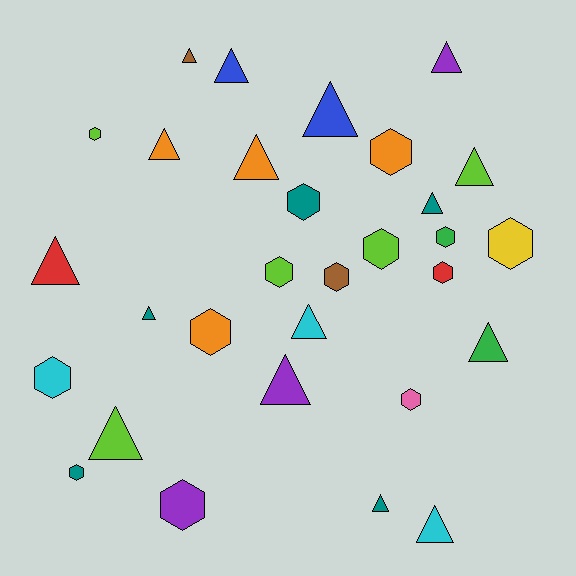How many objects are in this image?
There are 30 objects.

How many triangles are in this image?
There are 16 triangles.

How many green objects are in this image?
There are 2 green objects.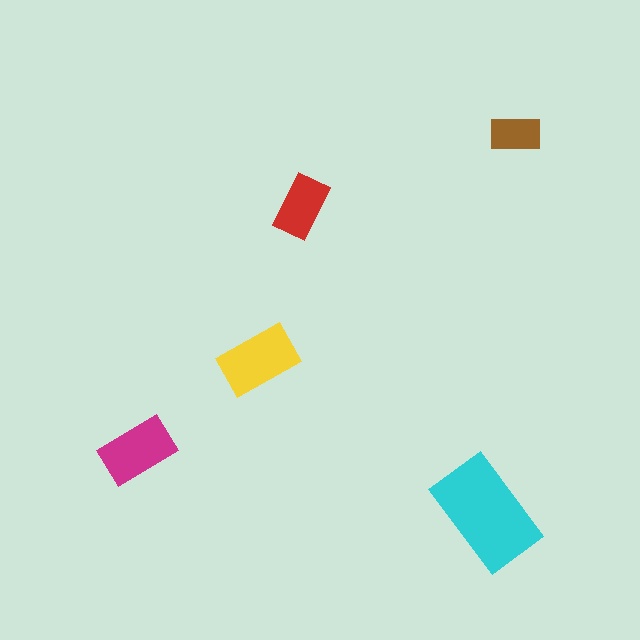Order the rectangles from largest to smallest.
the cyan one, the yellow one, the magenta one, the red one, the brown one.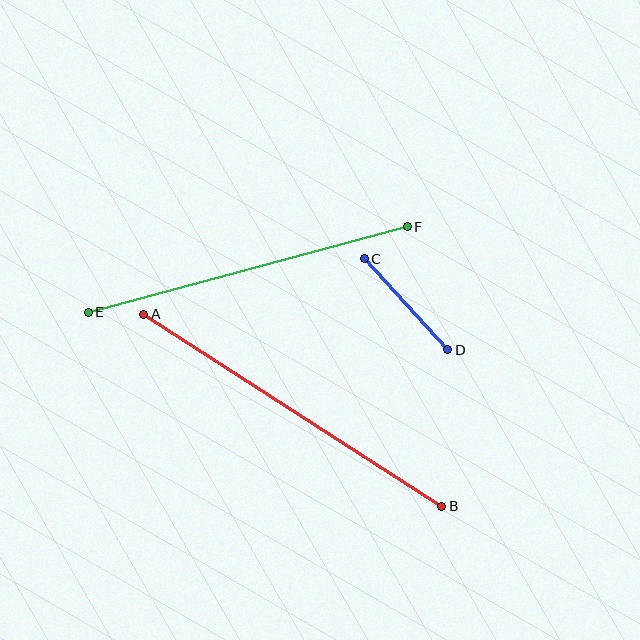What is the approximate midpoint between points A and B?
The midpoint is at approximately (293, 410) pixels.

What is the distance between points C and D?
The distance is approximately 124 pixels.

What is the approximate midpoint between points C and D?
The midpoint is at approximately (406, 304) pixels.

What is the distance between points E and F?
The distance is approximately 330 pixels.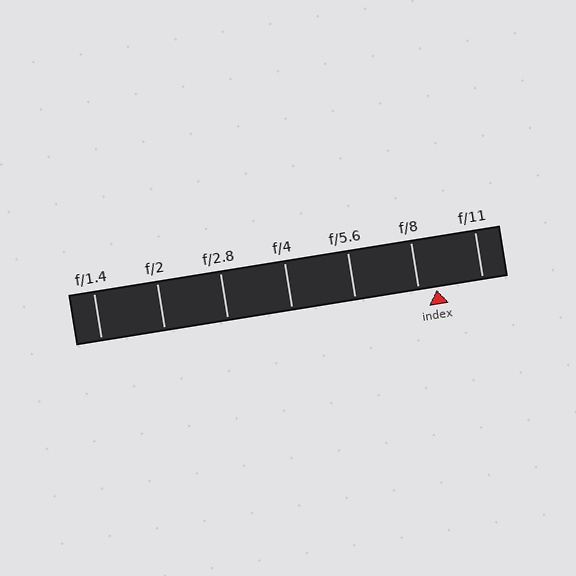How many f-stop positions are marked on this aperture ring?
There are 7 f-stop positions marked.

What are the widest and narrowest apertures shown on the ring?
The widest aperture shown is f/1.4 and the narrowest is f/11.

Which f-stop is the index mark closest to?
The index mark is closest to f/8.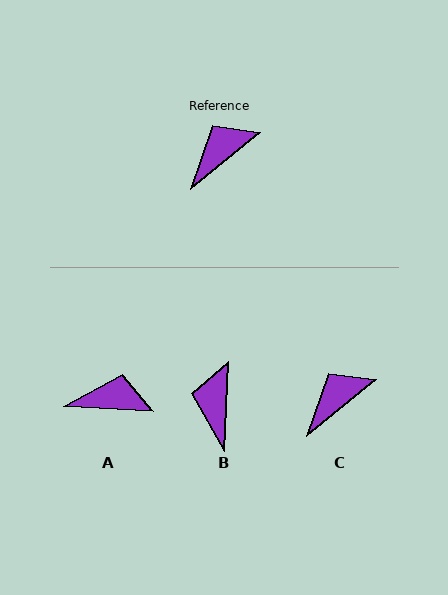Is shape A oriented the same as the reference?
No, it is off by about 43 degrees.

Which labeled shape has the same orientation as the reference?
C.